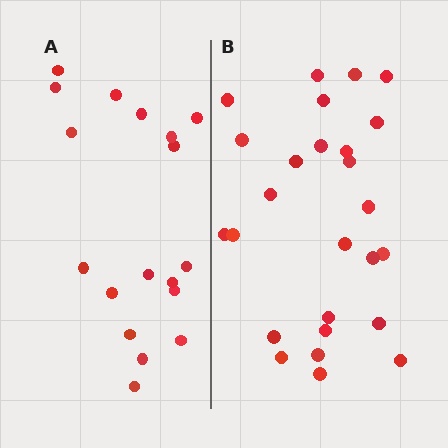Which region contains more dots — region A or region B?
Region B (the right region) has more dots.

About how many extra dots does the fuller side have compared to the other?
Region B has roughly 8 or so more dots than region A.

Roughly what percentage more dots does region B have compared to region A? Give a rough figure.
About 45% more.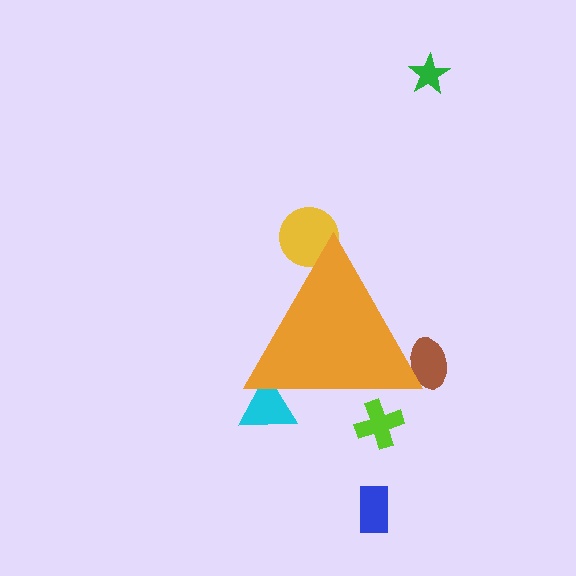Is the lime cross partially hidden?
Yes, the lime cross is partially hidden behind the orange triangle.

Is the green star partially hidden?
No, the green star is fully visible.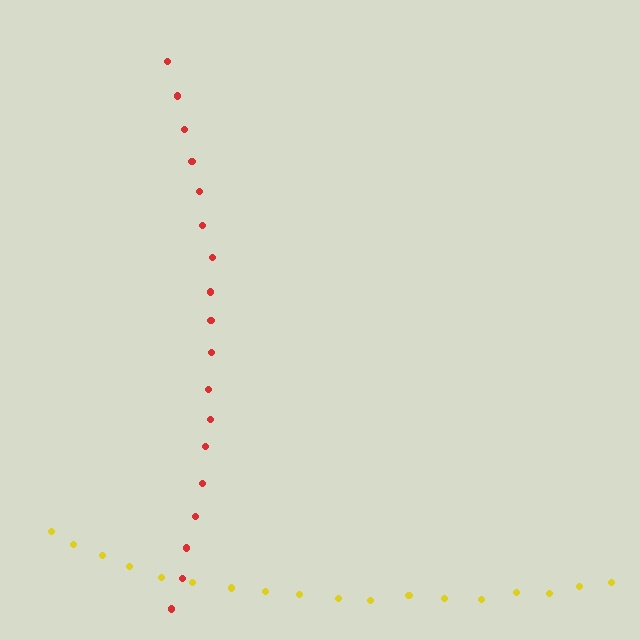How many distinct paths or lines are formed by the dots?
There are 2 distinct paths.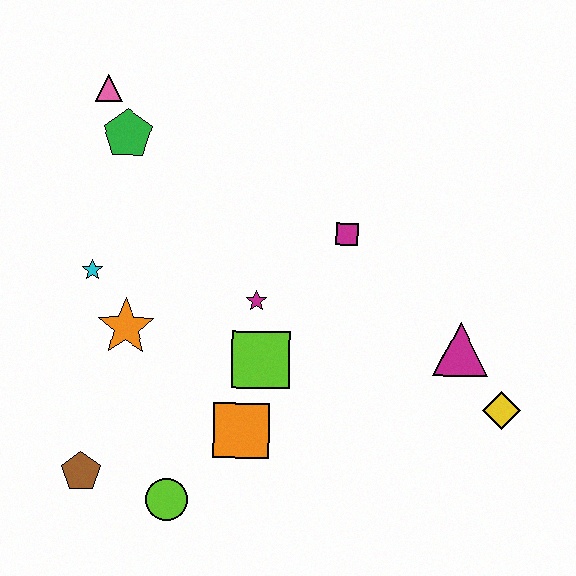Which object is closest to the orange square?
The lime square is closest to the orange square.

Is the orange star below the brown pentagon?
No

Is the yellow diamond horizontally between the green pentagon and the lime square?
No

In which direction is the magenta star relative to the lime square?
The magenta star is above the lime square.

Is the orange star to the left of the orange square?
Yes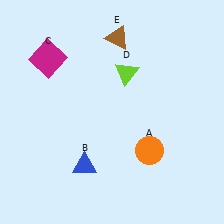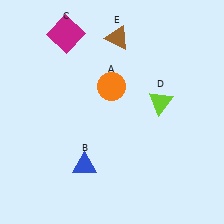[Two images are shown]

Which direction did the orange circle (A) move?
The orange circle (A) moved up.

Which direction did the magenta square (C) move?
The magenta square (C) moved up.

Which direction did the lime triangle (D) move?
The lime triangle (D) moved right.